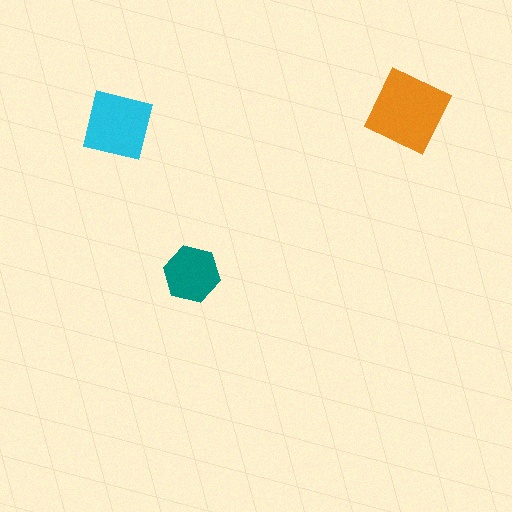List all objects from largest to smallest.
The orange diamond, the cyan square, the teal hexagon.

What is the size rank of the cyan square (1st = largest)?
2nd.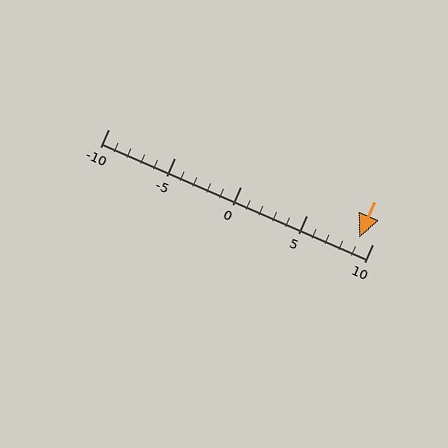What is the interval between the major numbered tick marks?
The major tick marks are spaced 5 units apart.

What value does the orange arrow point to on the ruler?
The orange arrow points to approximately 9.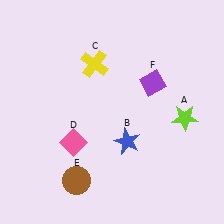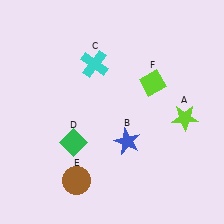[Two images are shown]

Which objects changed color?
C changed from yellow to cyan. D changed from pink to green. F changed from purple to lime.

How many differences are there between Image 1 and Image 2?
There are 3 differences between the two images.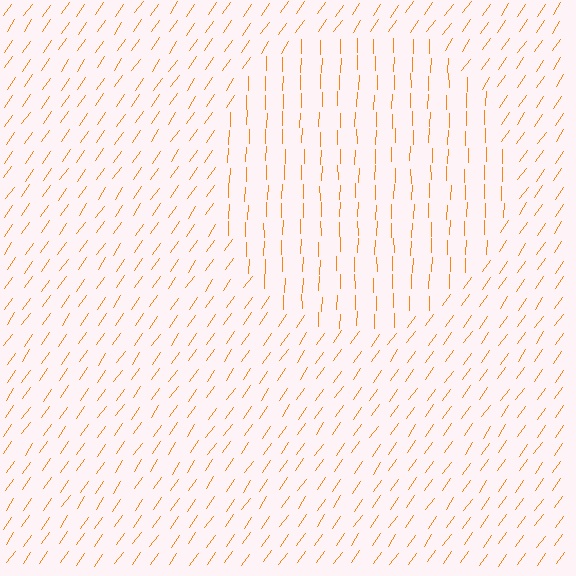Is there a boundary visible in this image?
Yes, there is a texture boundary formed by a change in line orientation.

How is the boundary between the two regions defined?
The boundary is defined purely by a change in line orientation (approximately 33 degrees difference). All lines are the same color and thickness.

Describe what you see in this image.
The image is filled with small orange line segments. A circle region in the image has lines oriented differently from the surrounding lines, creating a visible texture boundary.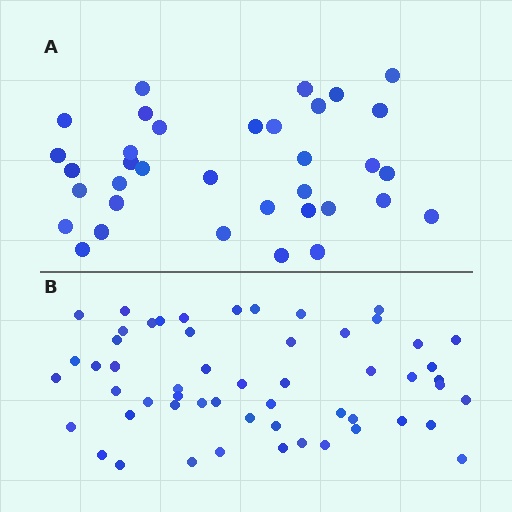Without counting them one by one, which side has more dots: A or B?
Region B (the bottom region) has more dots.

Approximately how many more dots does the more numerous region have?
Region B has approximately 20 more dots than region A.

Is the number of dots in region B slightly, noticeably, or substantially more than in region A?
Region B has substantially more. The ratio is roughly 1.6 to 1.